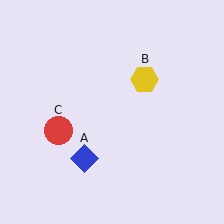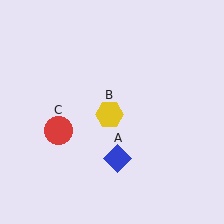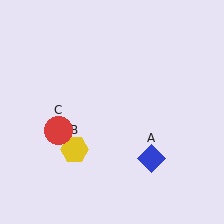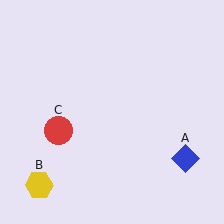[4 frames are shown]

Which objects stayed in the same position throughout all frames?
Red circle (object C) remained stationary.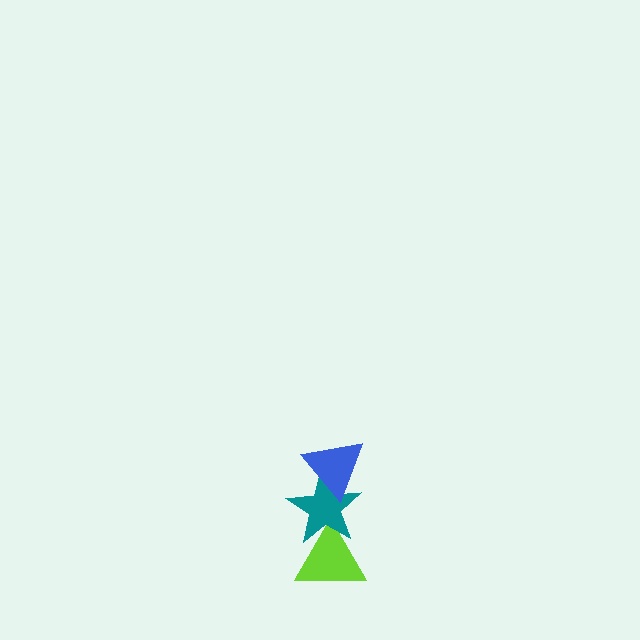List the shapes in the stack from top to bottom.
From top to bottom: the blue triangle, the teal star, the lime triangle.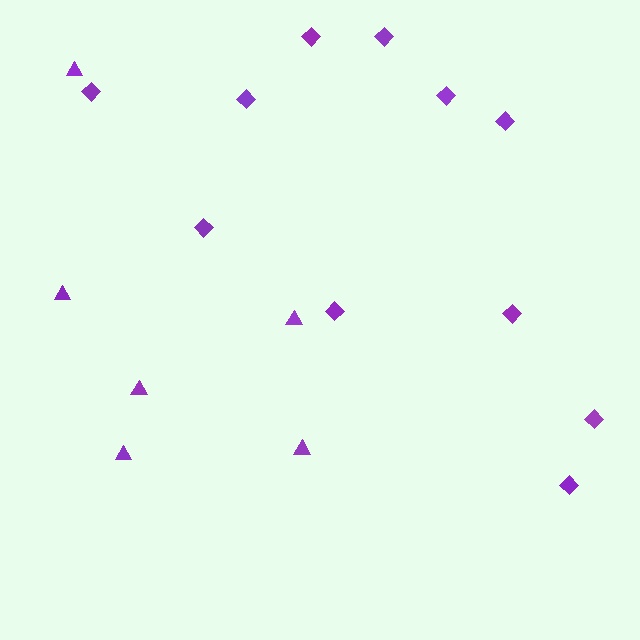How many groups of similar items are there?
There are 2 groups: one group of triangles (6) and one group of diamonds (11).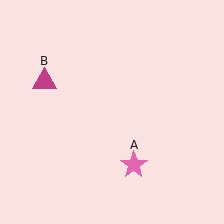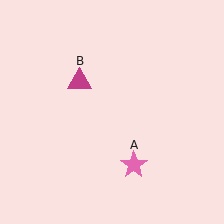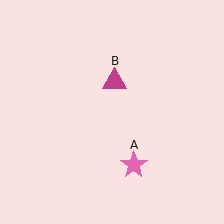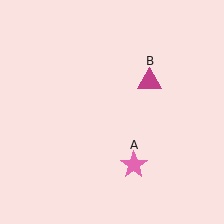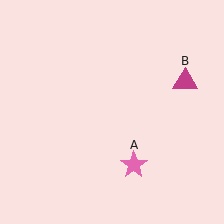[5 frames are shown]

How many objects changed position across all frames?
1 object changed position: magenta triangle (object B).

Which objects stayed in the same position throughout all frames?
Pink star (object A) remained stationary.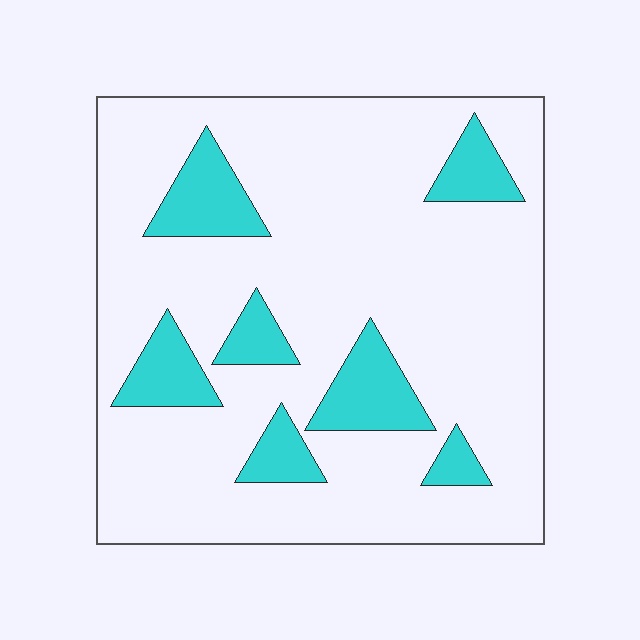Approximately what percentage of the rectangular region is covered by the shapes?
Approximately 15%.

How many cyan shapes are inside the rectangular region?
7.